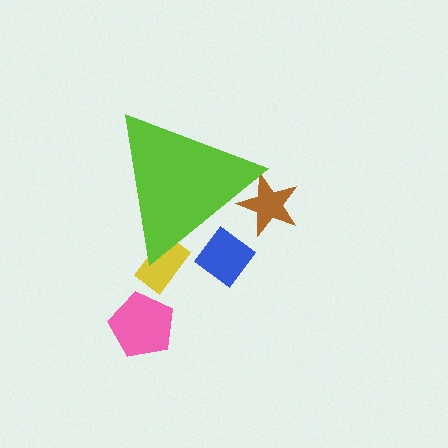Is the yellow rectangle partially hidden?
Yes, the yellow rectangle is partially hidden behind the lime triangle.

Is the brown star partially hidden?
Yes, the brown star is partially hidden behind the lime triangle.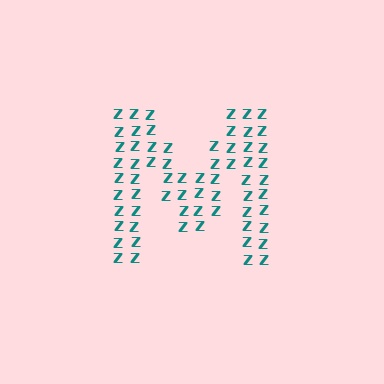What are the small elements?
The small elements are letter Z's.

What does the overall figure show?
The overall figure shows the letter M.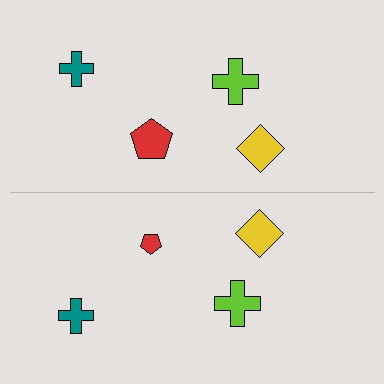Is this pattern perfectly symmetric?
No, the pattern is not perfectly symmetric. The red pentagon on the bottom side has a different size than its mirror counterpart.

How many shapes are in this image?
There are 8 shapes in this image.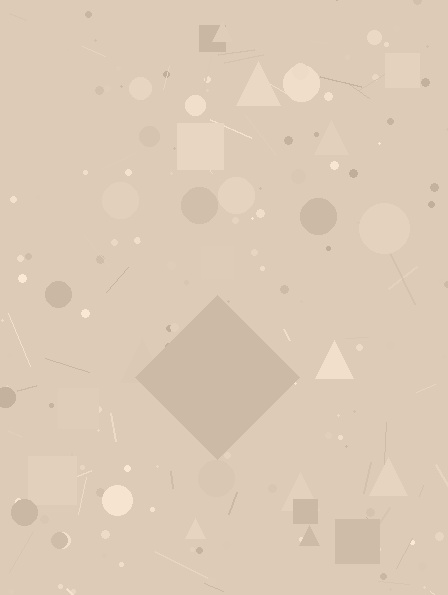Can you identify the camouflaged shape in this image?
The camouflaged shape is a diamond.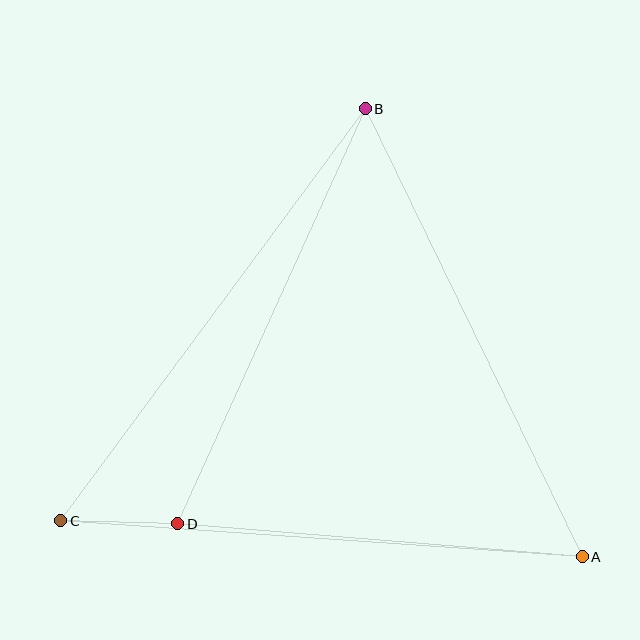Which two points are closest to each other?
Points C and D are closest to each other.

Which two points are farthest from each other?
Points A and C are farthest from each other.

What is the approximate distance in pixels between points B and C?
The distance between B and C is approximately 512 pixels.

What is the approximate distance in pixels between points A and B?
The distance between A and B is approximately 498 pixels.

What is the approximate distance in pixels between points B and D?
The distance between B and D is approximately 456 pixels.